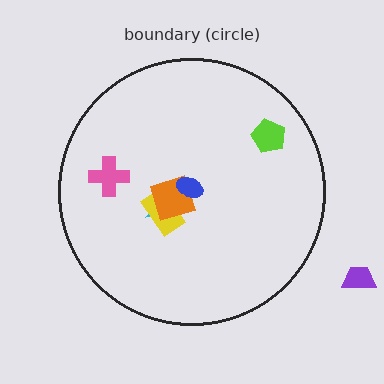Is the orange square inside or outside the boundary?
Inside.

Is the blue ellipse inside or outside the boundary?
Inside.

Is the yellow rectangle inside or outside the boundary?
Inside.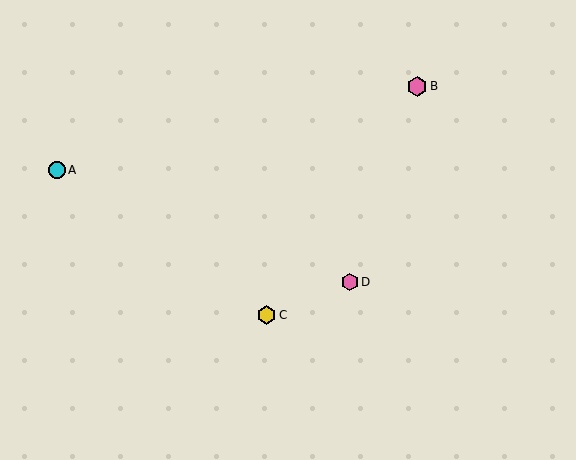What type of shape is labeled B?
Shape B is a pink hexagon.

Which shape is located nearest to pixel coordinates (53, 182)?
The cyan circle (labeled A) at (57, 170) is nearest to that location.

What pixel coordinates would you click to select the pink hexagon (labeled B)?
Click at (417, 86) to select the pink hexagon B.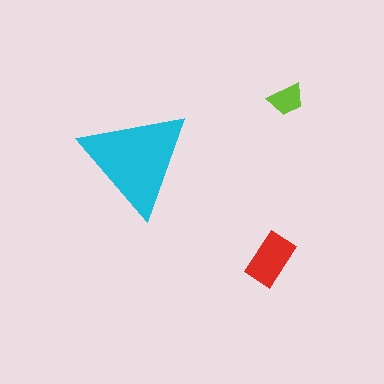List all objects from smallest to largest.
The lime trapezoid, the red rectangle, the cyan triangle.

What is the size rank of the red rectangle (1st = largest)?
2nd.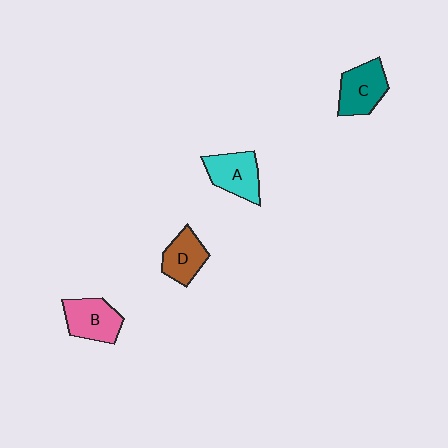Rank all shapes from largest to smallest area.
From largest to smallest: B (pink), C (teal), A (cyan), D (brown).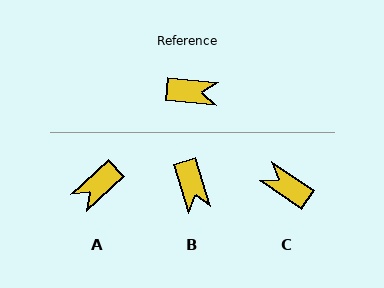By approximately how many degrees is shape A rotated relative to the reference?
Approximately 132 degrees clockwise.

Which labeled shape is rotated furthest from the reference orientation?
C, about 152 degrees away.